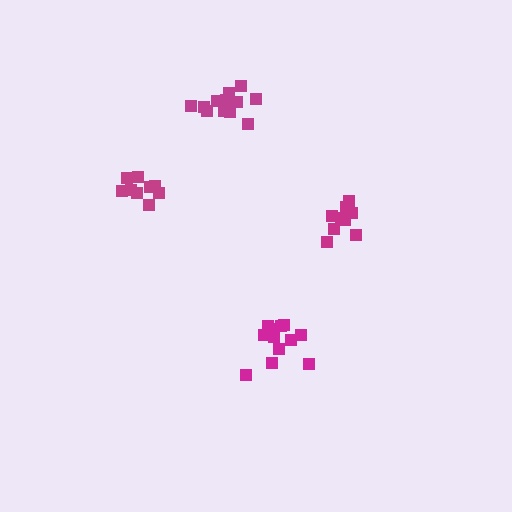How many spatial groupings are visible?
There are 4 spatial groupings.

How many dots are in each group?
Group 1: 9 dots, Group 2: 9 dots, Group 3: 14 dots, Group 4: 13 dots (45 total).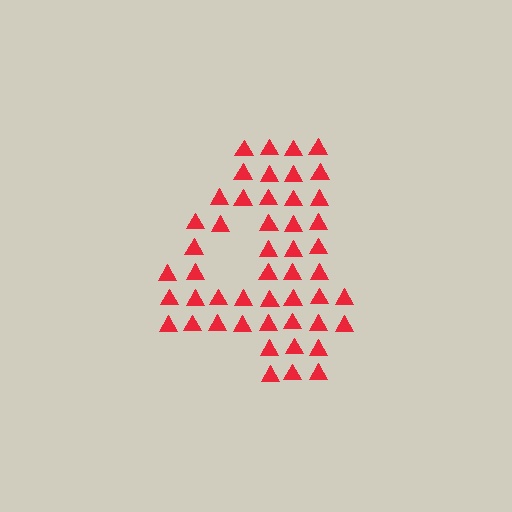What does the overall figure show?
The overall figure shows the digit 4.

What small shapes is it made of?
It is made of small triangles.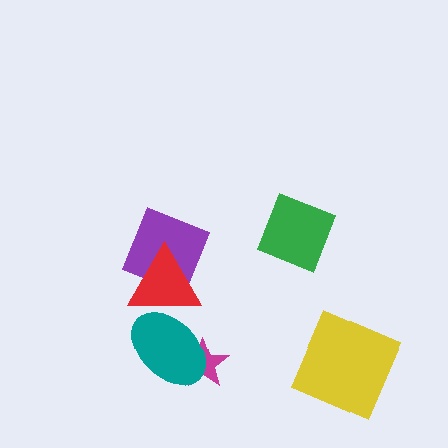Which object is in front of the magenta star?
The teal ellipse is in front of the magenta star.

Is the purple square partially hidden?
Yes, it is partially covered by another shape.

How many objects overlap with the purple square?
1 object overlaps with the purple square.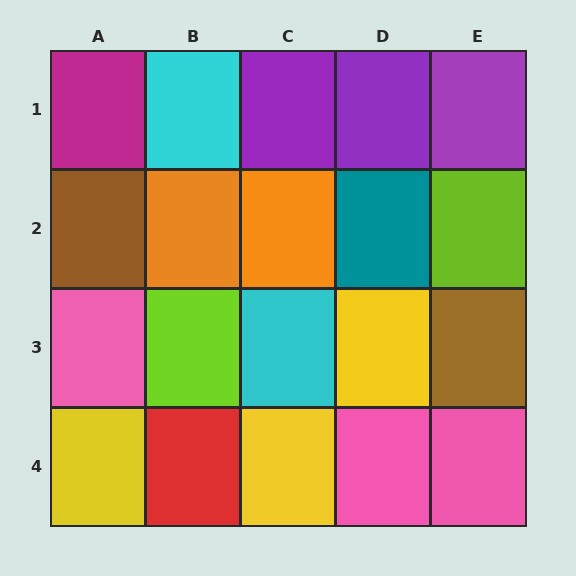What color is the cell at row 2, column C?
Orange.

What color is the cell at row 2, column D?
Teal.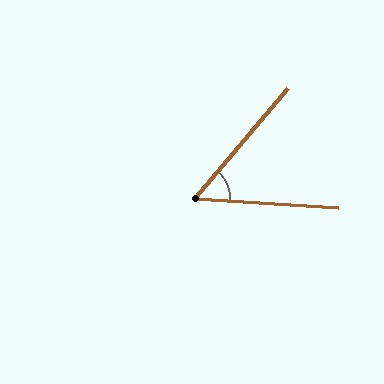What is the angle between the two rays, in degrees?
Approximately 54 degrees.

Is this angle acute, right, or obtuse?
It is acute.